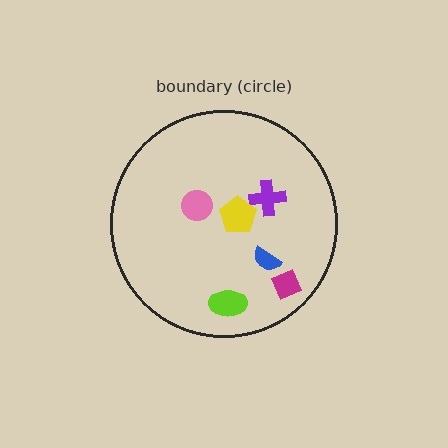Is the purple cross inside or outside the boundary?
Inside.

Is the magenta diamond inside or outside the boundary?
Inside.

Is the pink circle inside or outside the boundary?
Inside.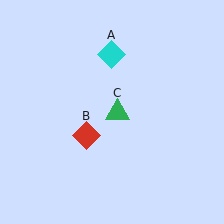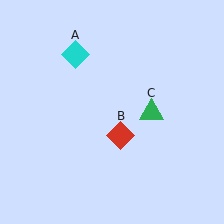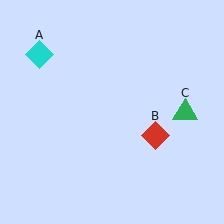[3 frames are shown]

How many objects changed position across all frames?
3 objects changed position: cyan diamond (object A), red diamond (object B), green triangle (object C).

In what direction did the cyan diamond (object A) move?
The cyan diamond (object A) moved left.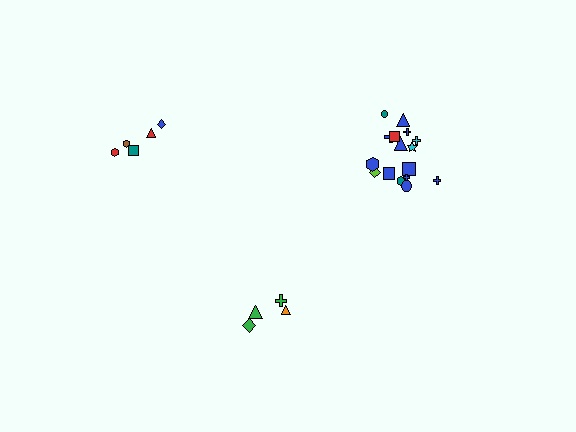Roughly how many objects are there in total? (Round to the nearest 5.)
Roughly 25 objects in total.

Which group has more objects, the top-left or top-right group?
The top-right group.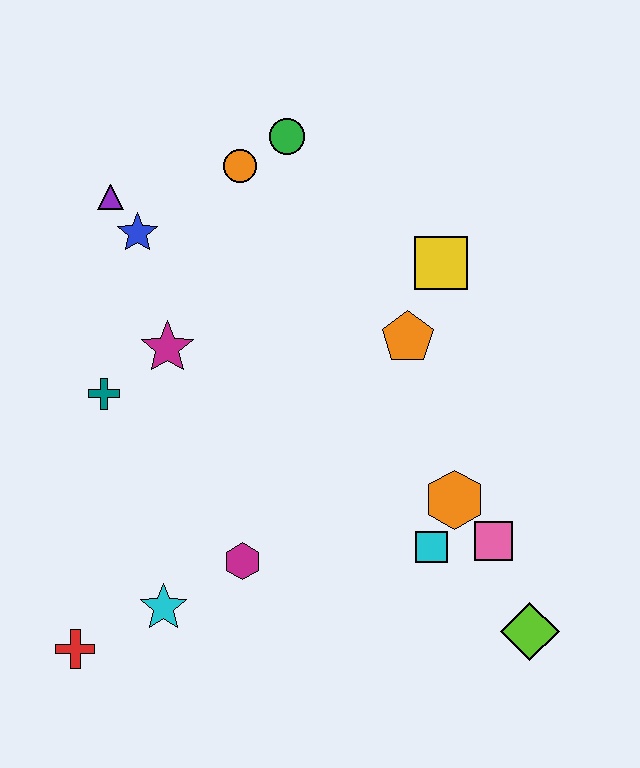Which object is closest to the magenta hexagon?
The cyan star is closest to the magenta hexagon.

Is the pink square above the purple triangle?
No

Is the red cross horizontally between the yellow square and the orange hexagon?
No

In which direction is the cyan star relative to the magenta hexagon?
The cyan star is to the left of the magenta hexagon.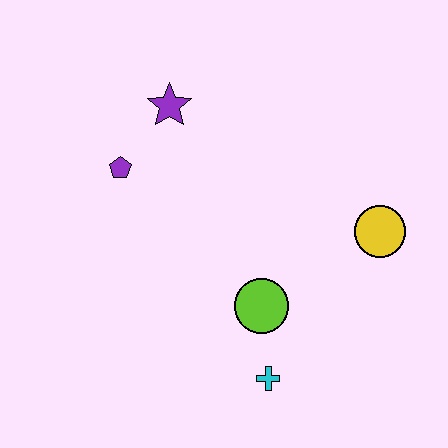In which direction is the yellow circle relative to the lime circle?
The yellow circle is to the right of the lime circle.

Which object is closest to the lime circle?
The cyan cross is closest to the lime circle.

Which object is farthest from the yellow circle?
The purple pentagon is farthest from the yellow circle.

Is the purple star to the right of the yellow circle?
No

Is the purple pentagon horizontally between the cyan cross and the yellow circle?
No